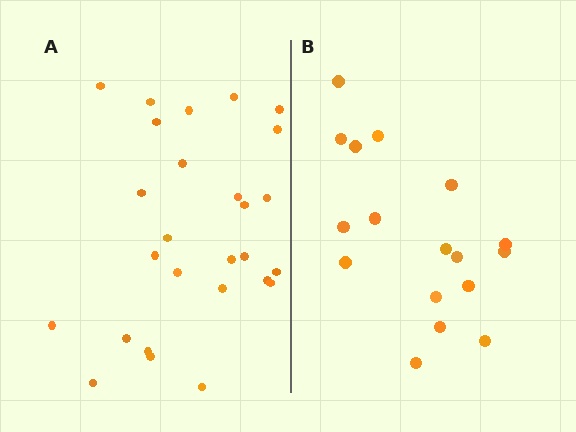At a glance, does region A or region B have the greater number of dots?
Region A (the left region) has more dots.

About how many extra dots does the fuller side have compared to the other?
Region A has roughly 10 or so more dots than region B.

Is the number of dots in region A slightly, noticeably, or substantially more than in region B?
Region A has substantially more. The ratio is roughly 1.6 to 1.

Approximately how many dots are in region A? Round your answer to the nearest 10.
About 30 dots. (The exact count is 27, which rounds to 30.)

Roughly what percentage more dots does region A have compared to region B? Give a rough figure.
About 60% more.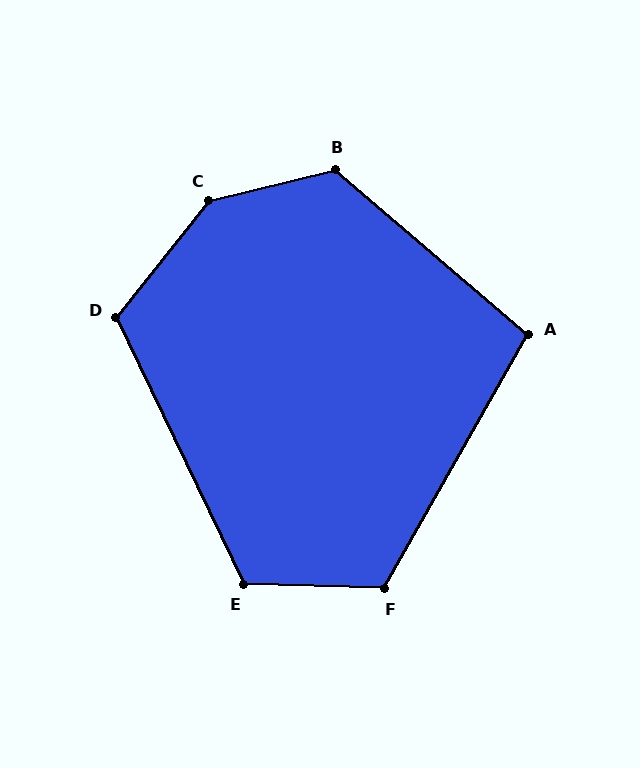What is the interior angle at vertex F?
Approximately 118 degrees (obtuse).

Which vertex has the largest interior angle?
C, at approximately 142 degrees.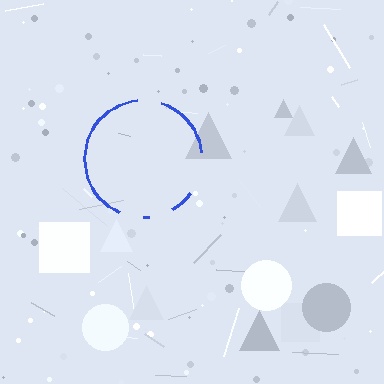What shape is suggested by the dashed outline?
The dashed outline suggests a circle.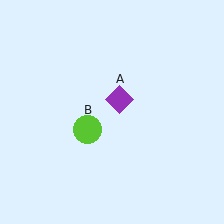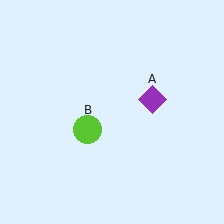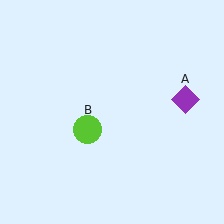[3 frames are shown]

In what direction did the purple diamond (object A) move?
The purple diamond (object A) moved right.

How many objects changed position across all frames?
1 object changed position: purple diamond (object A).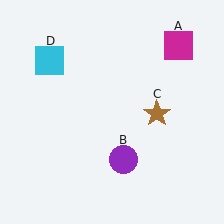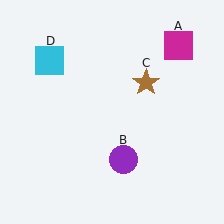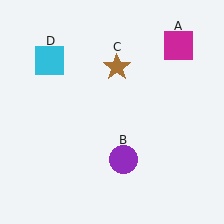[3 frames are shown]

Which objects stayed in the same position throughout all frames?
Magenta square (object A) and purple circle (object B) and cyan square (object D) remained stationary.